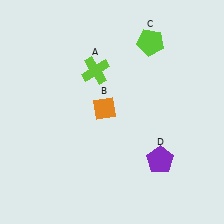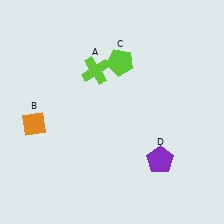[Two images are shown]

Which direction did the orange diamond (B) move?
The orange diamond (B) moved left.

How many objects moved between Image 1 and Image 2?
2 objects moved between the two images.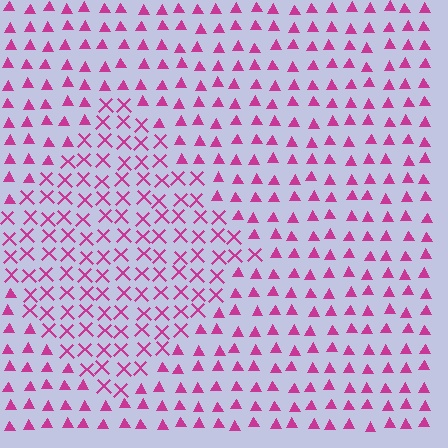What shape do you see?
I see a diamond.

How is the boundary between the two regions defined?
The boundary is defined by a change in element shape: X marks inside vs. triangles outside. All elements share the same color and spacing.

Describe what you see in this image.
The image is filled with small magenta elements arranged in a uniform grid. A diamond-shaped region contains X marks, while the surrounding area contains triangles. The boundary is defined purely by the change in element shape.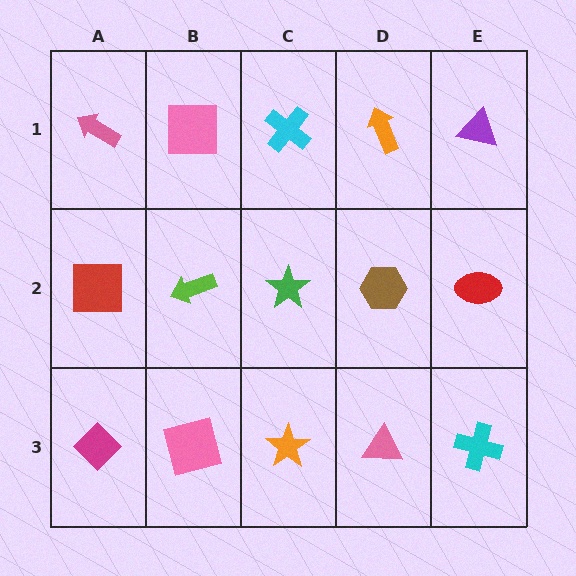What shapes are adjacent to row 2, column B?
A pink square (row 1, column B), a pink square (row 3, column B), a red square (row 2, column A), a green star (row 2, column C).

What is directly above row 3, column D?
A brown hexagon.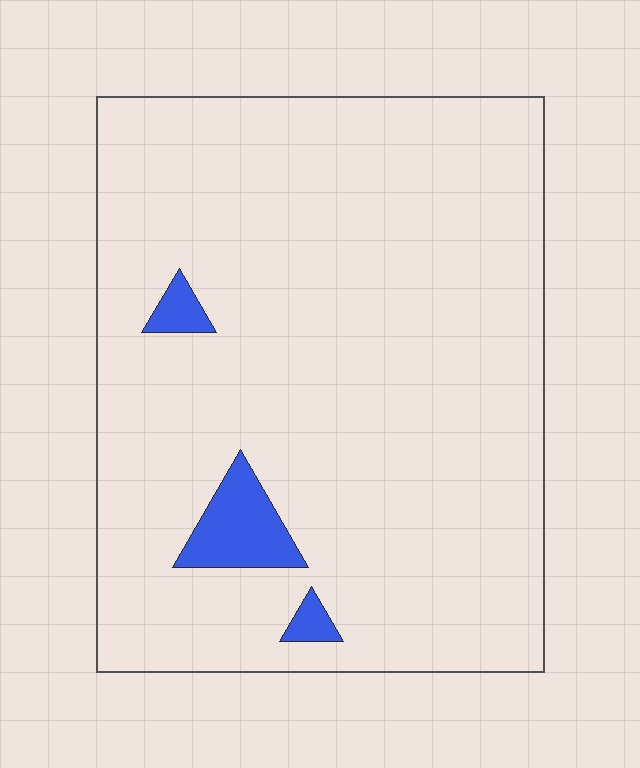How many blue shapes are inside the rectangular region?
3.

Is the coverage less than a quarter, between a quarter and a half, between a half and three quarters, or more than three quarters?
Less than a quarter.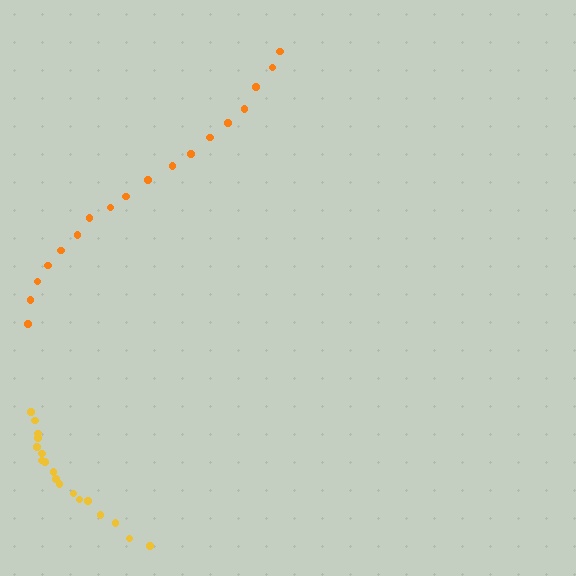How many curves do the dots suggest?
There are 2 distinct paths.